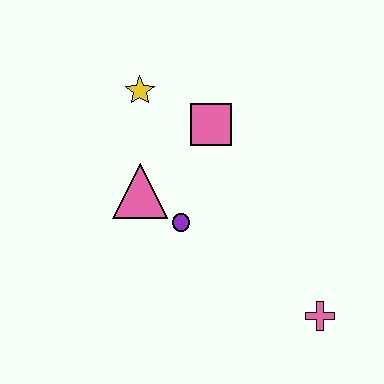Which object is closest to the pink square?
The yellow star is closest to the pink square.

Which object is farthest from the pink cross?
The yellow star is farthest from the pink cross.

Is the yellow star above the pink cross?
Yes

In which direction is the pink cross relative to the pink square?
The pink cross is below the pink square.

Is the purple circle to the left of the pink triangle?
No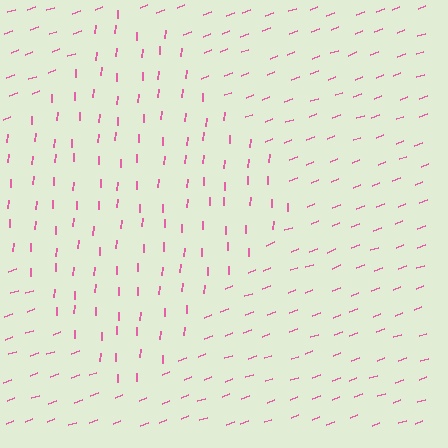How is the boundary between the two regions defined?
The boundary is defined purely by a change in line orientation (approximately 65 degrees difference). All lines are the same color and thickness.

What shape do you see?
I see a diamond.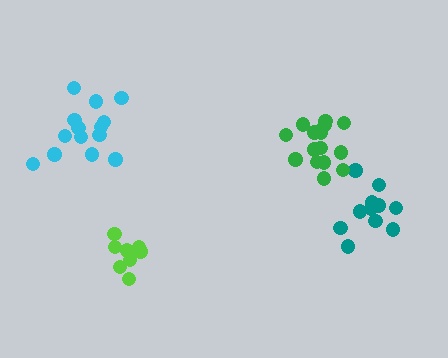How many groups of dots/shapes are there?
There are 4 groups.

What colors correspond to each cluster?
The clusters are colored: teal, green, lime, cyan.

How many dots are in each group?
Group 1: 11 dots, Group 2: 16 dots, Group 3: 10 dots, Group 4: 14 dots (51 total).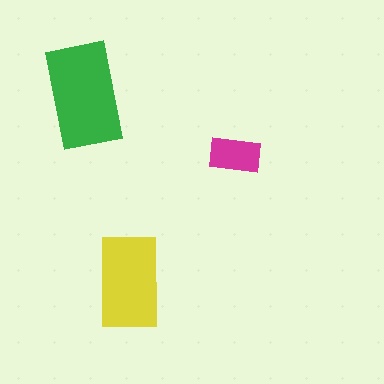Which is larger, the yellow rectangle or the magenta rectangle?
The yellow one.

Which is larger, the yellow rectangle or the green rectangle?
The green one.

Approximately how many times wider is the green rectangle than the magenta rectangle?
About 2 times wider.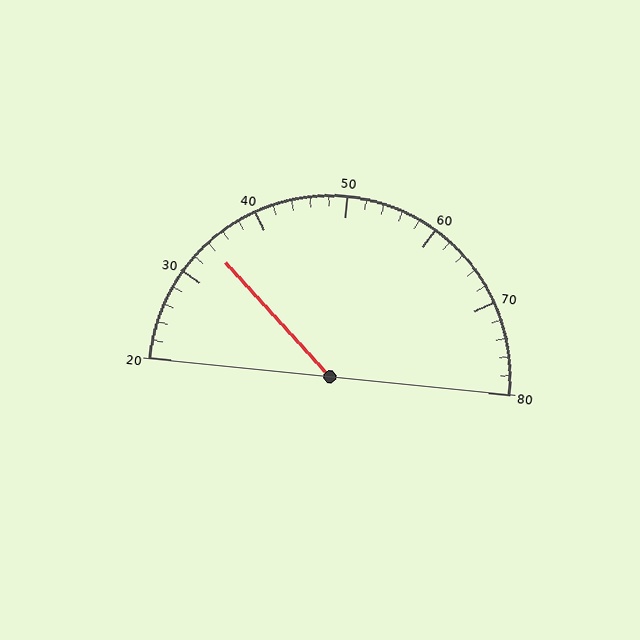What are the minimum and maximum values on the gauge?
The gauge ranges from 20 to 80.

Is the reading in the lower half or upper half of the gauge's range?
The reading is in the lower half of the range (20 to 80).